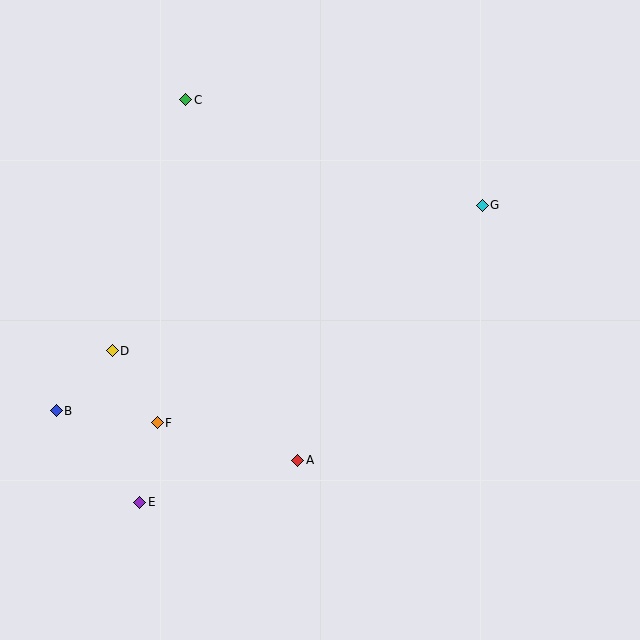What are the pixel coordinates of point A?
Point A is at (298, 460).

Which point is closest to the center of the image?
Point A at (298, 460) is closest to the center.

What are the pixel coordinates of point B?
Point B is at (56, 411).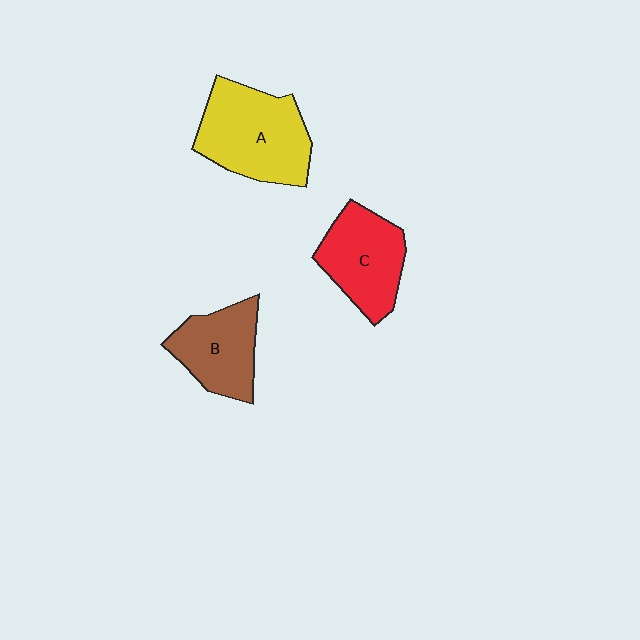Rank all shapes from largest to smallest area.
From largest to smallest: A (yellow), C (red), B (brown).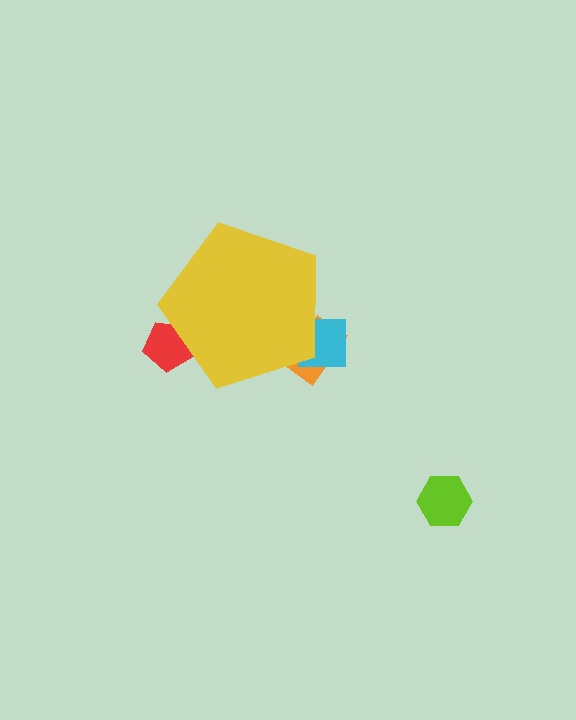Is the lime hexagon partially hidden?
No, the lime hexagon is fully visible.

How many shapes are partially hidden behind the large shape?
3 shapes are partially hidden.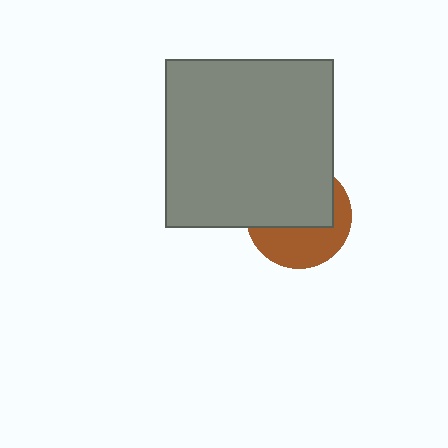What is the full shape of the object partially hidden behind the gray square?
The partially hidden object is a brown circle.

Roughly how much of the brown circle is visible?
A small part of it is visible (roughly 44%).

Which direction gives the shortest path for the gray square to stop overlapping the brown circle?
Moving up gives the shortest separation.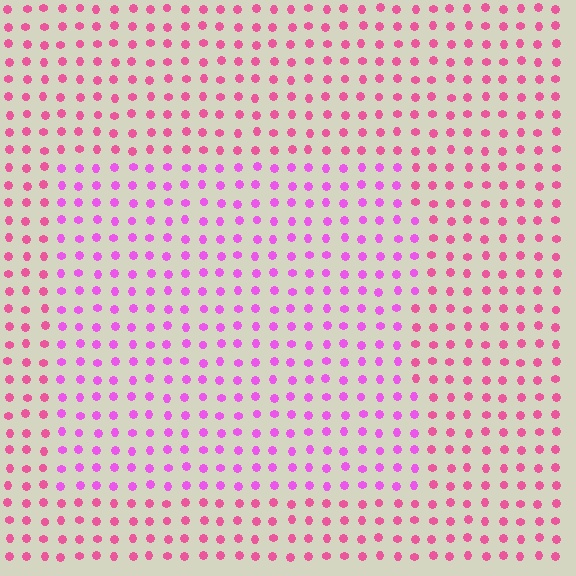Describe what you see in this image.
The image is filled with small pink elements in a uniform arrangement. A rectangle-shaped region is visible where the elements are tinted to a slightly different hue, forming a subtle color boundary.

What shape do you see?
I see a rectangle.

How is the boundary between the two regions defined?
The boundary is defined purely by a slight shift in hue (about 32 degrees). Spacing, size, and orientation are identical on both sides.